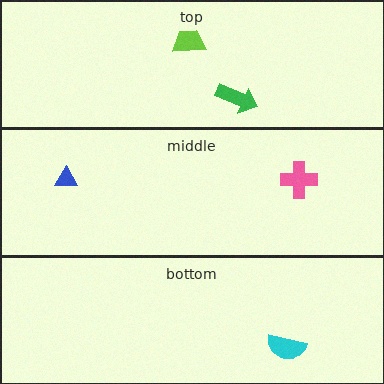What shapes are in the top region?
The lime trapezoid, the green arrow.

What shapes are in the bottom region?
The cyan semicircle.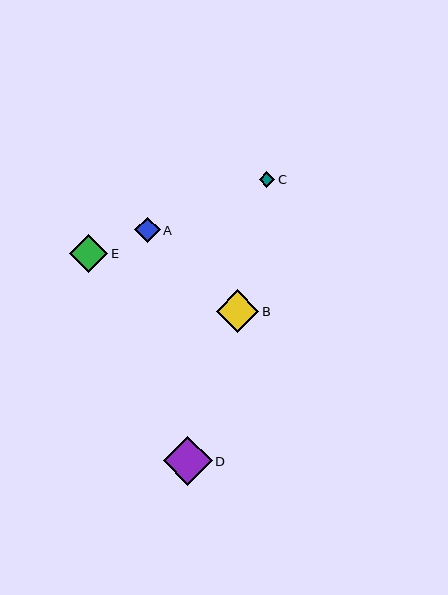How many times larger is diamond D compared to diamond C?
Diamond D is approximately 3.2 times the size of diamond C.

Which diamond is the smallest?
Diamond C is the smallest with a size of approximately 15 pixels.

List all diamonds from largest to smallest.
From largest to smallest: D, B, E, A, C.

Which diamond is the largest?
Diamond D is the largest with a size of approximately 49 pixels.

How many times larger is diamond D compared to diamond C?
Diamond D is approximately 3.2 times the size of diamond C.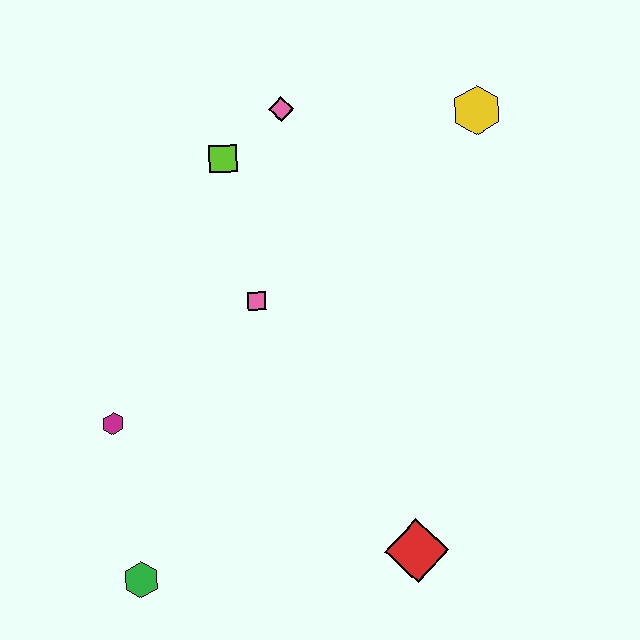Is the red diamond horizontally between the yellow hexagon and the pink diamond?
Yes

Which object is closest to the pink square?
The lime square is closest to the pink square.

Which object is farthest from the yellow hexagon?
The green hexagon is farthest from the yellow hexagon.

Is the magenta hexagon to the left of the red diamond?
Yes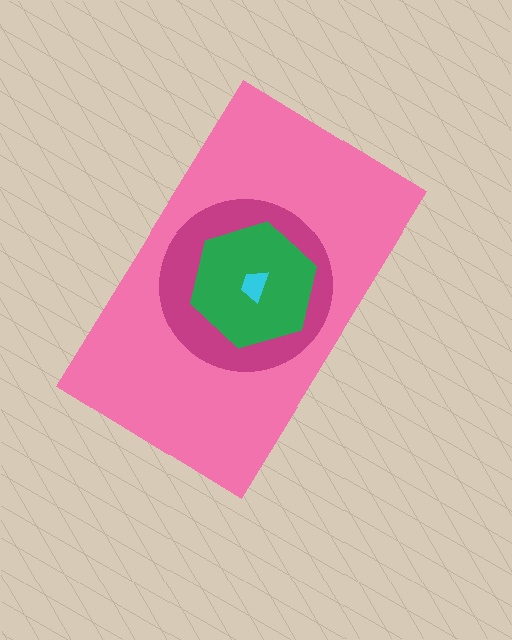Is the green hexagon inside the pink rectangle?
Yes.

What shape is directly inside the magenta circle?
The green hexagon.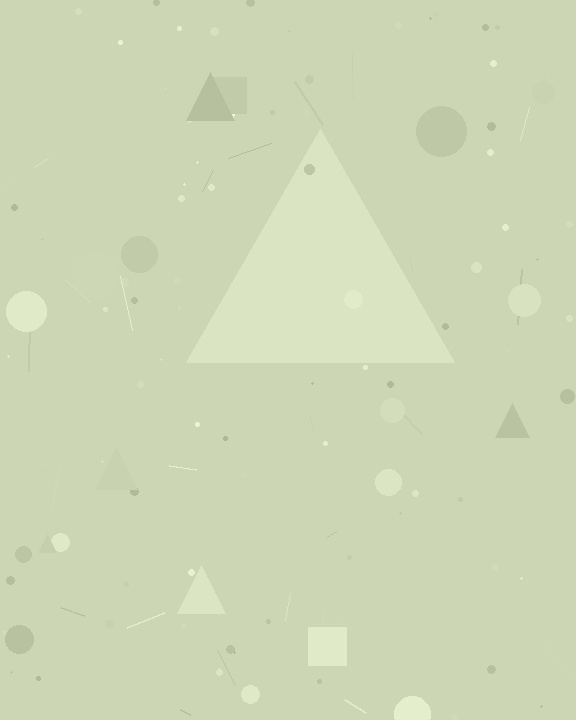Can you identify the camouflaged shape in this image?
The camouflaged shape is a triangle.